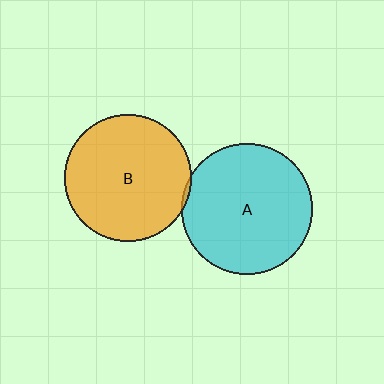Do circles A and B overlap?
Yes.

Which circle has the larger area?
Circle A (cyan).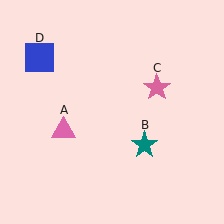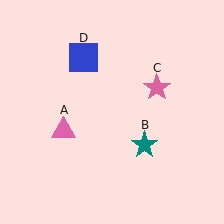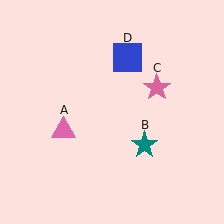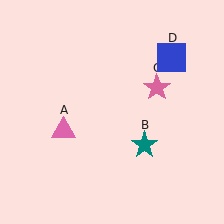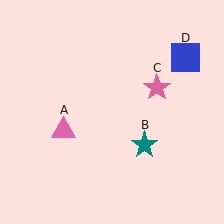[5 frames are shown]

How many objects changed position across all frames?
1 object changed position: blue square (object D).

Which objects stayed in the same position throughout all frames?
Pink triangle (object A) and teal star (object B) and pink star (object C) remained stationary.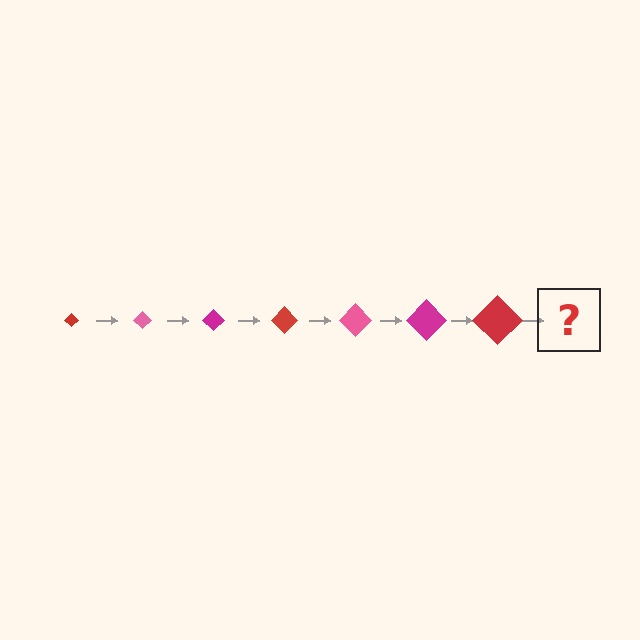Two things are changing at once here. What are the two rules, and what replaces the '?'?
The two rules are that the diamond grows larger each step and the color cycles through red, pink, and magenta. The '?' should be a pink diamond, larger than the previous one.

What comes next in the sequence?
The next element should be a pink diamond, larger than the previous one.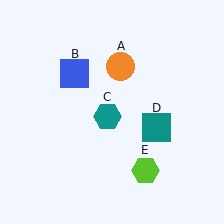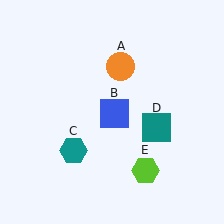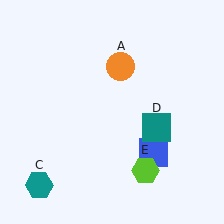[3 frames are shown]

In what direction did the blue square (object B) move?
The blue square (object B) moved down and to the right.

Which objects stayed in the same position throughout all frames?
Orange circle (object A) and teal square (object D) and lime hexagon (object E) remained stationary.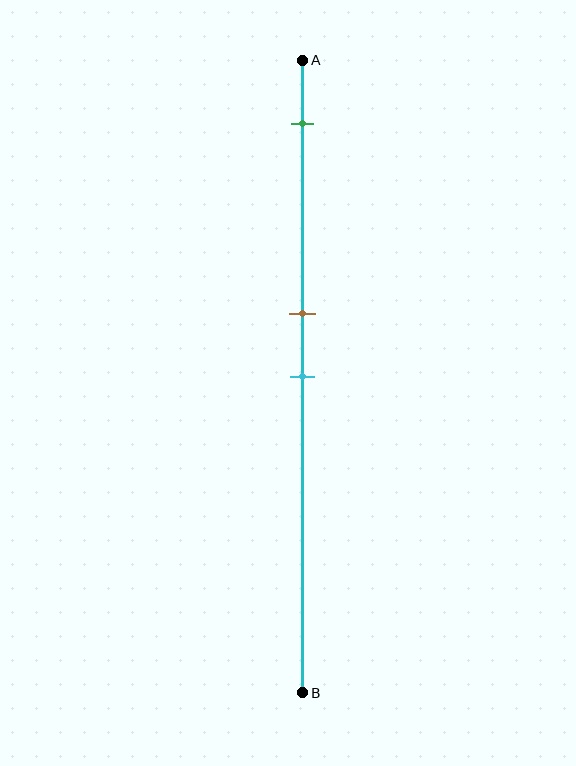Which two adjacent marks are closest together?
The brown and cyan marks are the closest adjacent pair.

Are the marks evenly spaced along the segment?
No, the marks are not evenly spaced.